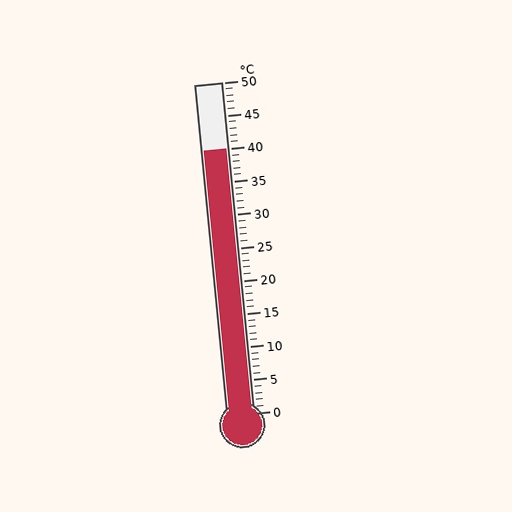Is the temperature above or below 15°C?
The temperature is above 15°C.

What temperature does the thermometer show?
The thermometer shows approximately 40°C.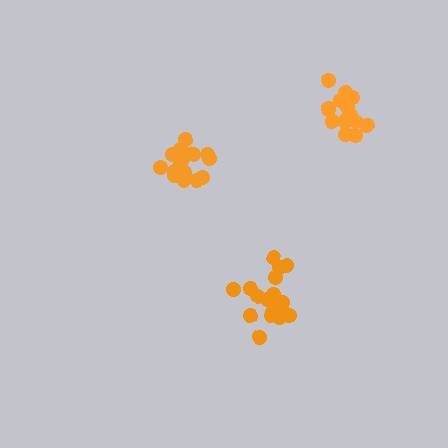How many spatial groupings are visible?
There are 3 spatial groupings.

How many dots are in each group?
Group 1: 20 dots, Group 2: 18 dots, Group 3: 15 dots (53 total).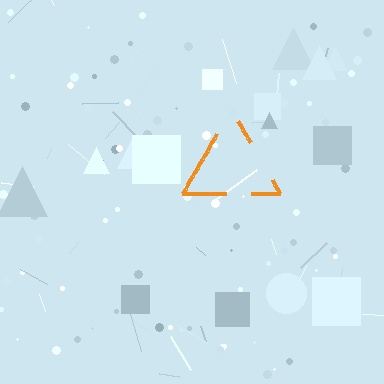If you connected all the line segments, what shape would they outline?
They would outline a triangle.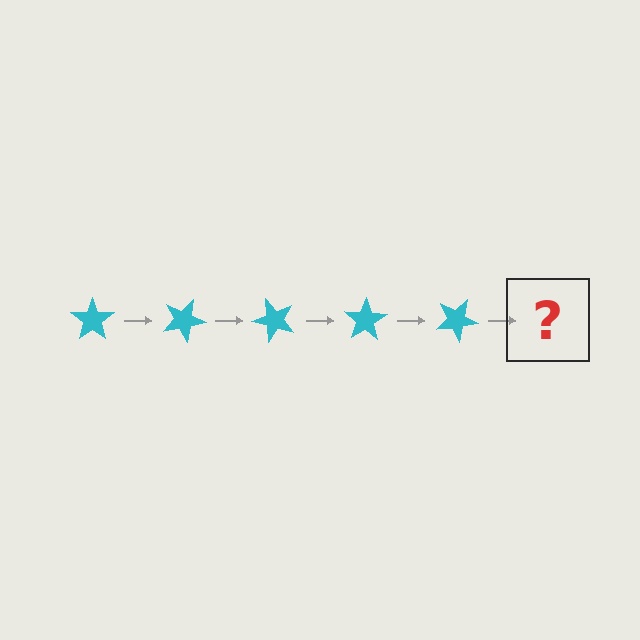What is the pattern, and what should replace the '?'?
The pattern is that the star rotates 25 degrees each step. The '?' should be a cyan star rotated 125 degrees.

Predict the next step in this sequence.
The next step is a cyan star rotated 125 degrees.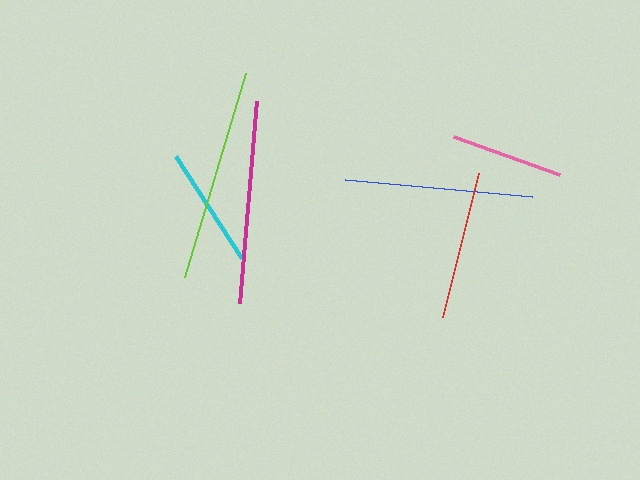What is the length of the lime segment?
The lime segment is approximately 213 pixels long.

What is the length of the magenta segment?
The magenta segment is approximately 202 pixels long.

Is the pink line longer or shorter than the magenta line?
The magenta line is longer than the pink line.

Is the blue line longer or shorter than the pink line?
The blue line is longer than the pink line.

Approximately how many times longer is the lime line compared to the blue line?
The lime line is approximately 1.1 times the length of the blue line.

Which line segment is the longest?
The lime line is the longest at approximately 213 pixels.